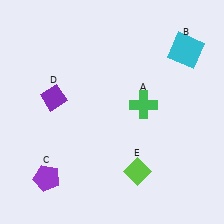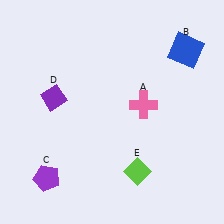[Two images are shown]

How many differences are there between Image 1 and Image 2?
There are 2 differences between the two images.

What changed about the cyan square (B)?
In Image 1, B is cyan. In Image 2, it changed to blue.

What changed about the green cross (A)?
In Image 1, A is green. In Image 2, it changed to pink.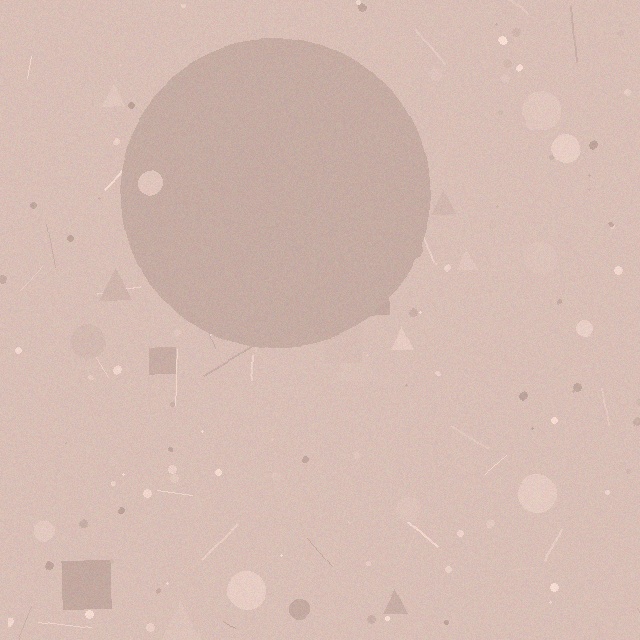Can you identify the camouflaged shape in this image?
The camouflaged shape is a circle.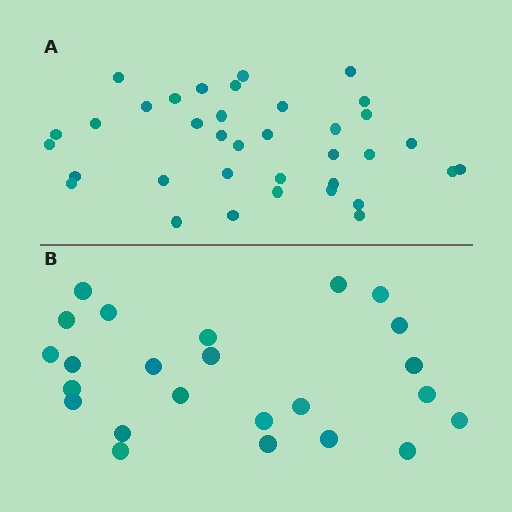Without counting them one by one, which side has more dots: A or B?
Region A (the top region) has more dots.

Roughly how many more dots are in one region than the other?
Region A has roughly 12 or so more dots than region B.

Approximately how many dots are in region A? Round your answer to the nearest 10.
About 40 dots. (The exact count is 36, which rounds to 40.)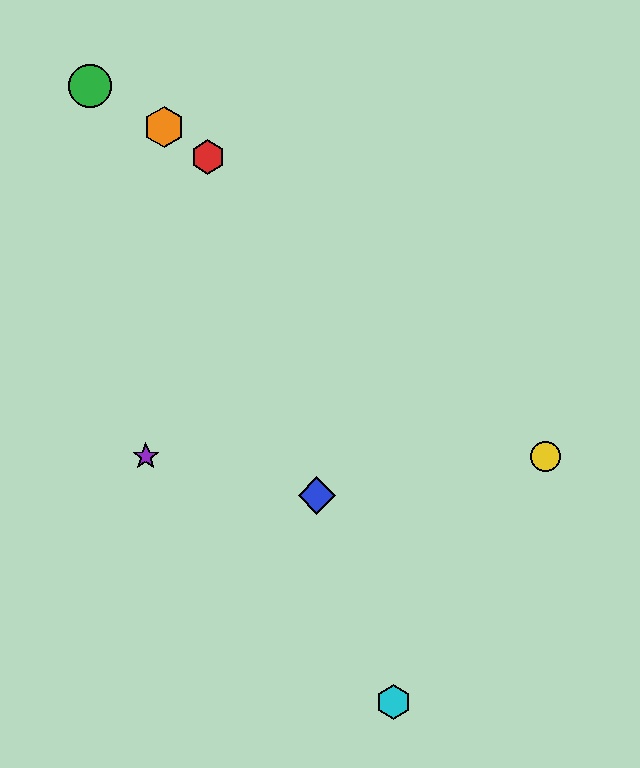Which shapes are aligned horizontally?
The yellow circle, the purple star are aligned horizontally.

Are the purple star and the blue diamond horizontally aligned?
No, the purple star is at y≈456 and the blue diamond is at y≈496.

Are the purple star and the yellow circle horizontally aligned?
Yes, both are at y≈456.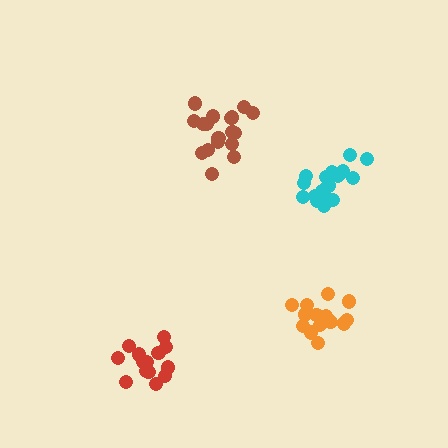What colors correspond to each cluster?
The clusters are colored: cyan, red, brown, orange.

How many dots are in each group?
Group 1: 19 dots, Group 2: 15 dots, Group 3: 19 dots, Group 4: 15 dots (68 total).